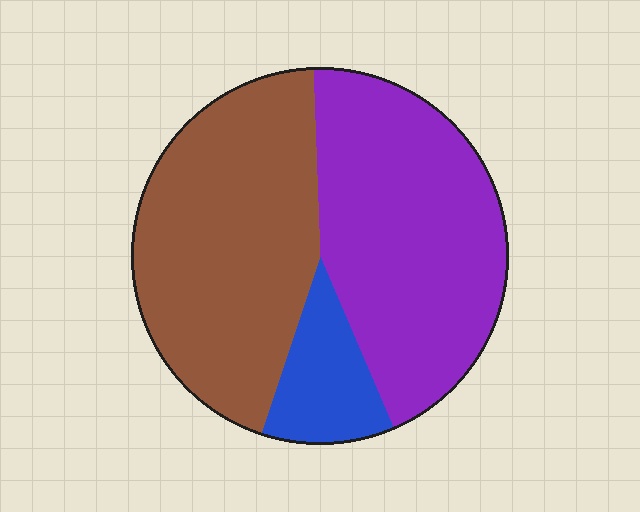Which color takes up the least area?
Blue, at roughly 10%.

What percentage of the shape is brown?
Brown covers 45% of the shape.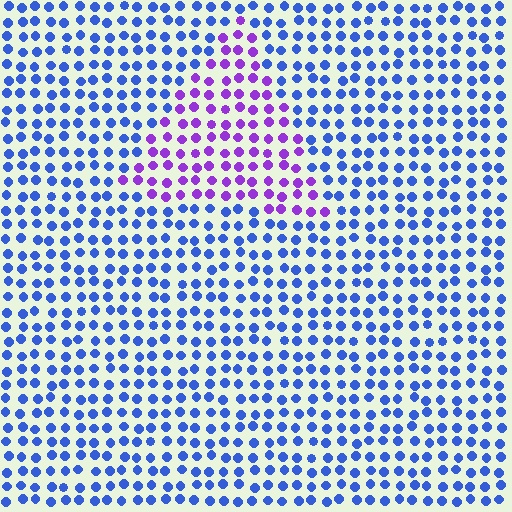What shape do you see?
I see a triangle.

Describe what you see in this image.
The image is filled with small blue elements in a uniform arrangement. A triangle-shaped region is visible where the elements are tinted to a slightly different hue, forming a subtle color boundary.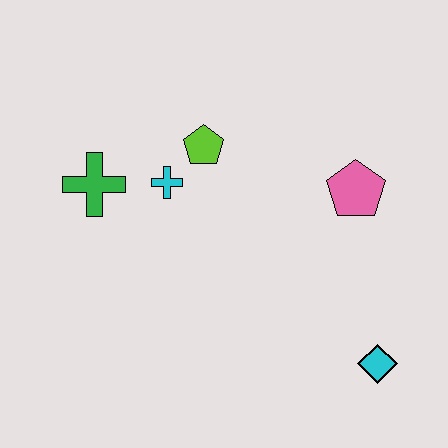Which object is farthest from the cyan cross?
The cyan diamond is farthest from the cyan cross.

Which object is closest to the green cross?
The cyan cross is closest to the green cross.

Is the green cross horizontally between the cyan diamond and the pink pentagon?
No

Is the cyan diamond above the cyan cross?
No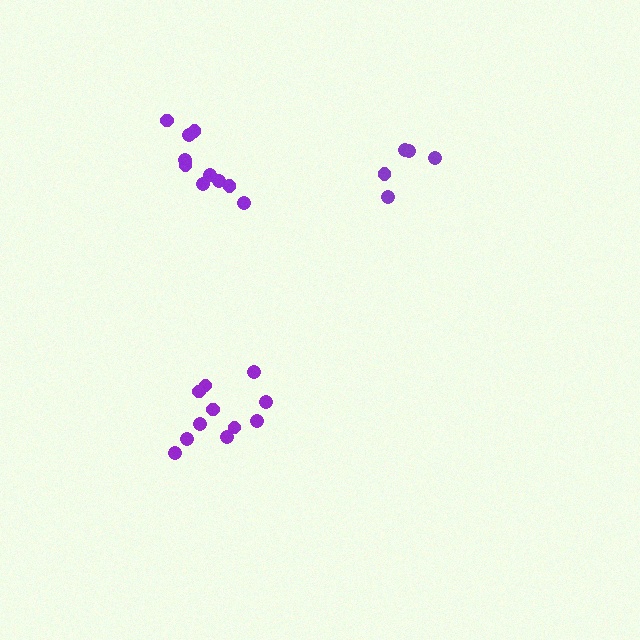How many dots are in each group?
Group 1: 10 dots, Group 2: 11 dots, Group 3: 5 dots (26 total).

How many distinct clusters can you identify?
There are 3 distinct clusters.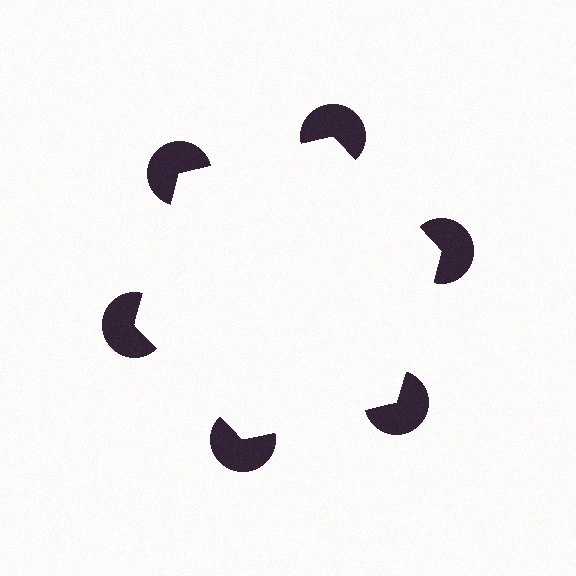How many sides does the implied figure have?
6 sides.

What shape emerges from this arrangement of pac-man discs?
An illusory hexagon — its edges are inferred from the aligned wedge cuts in the pac-man discs, not physically drawn.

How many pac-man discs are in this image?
There are 6 — one at each vertex of the illusory hexagon.